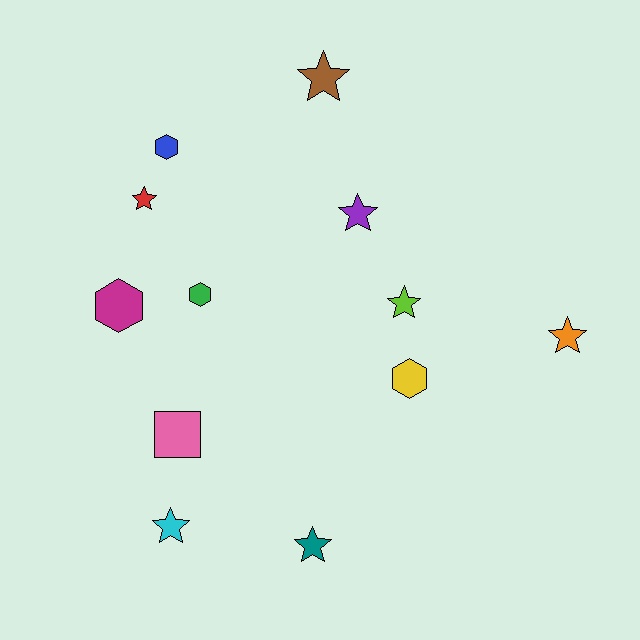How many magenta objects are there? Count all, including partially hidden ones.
There is 1 magenta object.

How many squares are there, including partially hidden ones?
There is 1 square.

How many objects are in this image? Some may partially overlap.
There are 12 objects.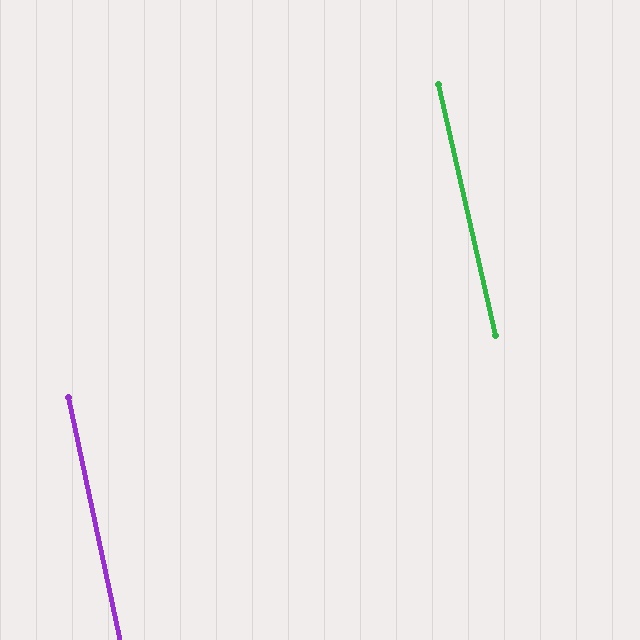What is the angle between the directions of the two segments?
Approximately 1 degree.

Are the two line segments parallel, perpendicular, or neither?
Parallel — their directions differ by only 1.0°.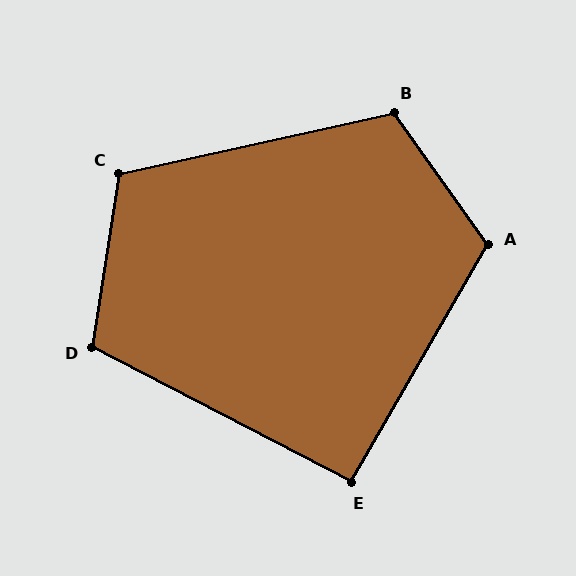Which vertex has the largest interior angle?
A, at approximately 115 degrees.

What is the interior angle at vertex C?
Approximately 111 degrees (obtuse).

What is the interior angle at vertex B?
Approximately 113 degrees (obtuse).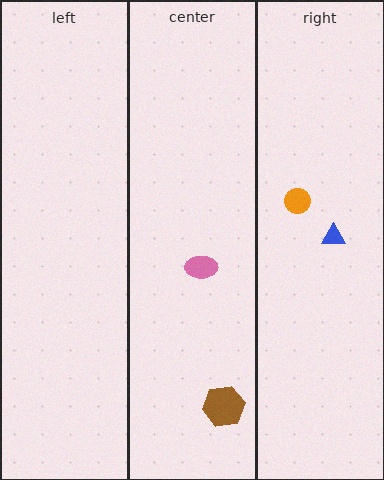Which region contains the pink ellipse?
The center region.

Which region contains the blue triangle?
The right region.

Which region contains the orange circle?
The right region.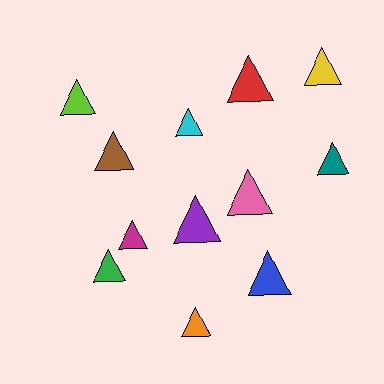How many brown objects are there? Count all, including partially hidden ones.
There is 1 brown object.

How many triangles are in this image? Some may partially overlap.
There are 12 triangles.